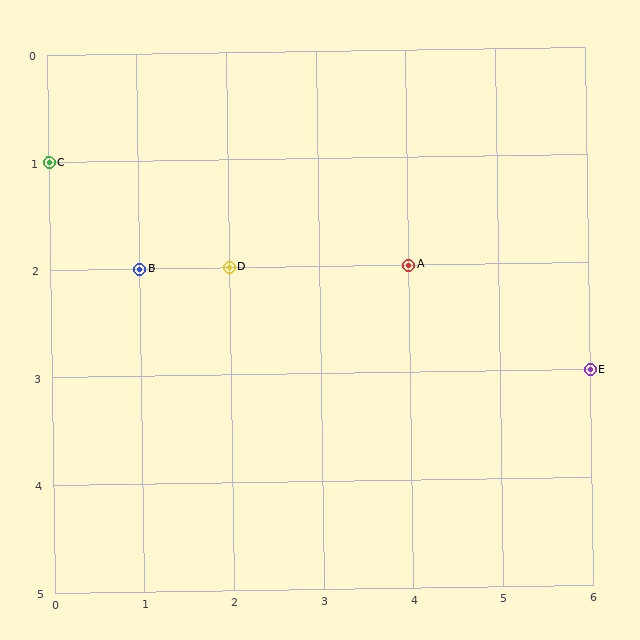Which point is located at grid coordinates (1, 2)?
Point B is at (1, 2).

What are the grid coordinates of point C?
Point C is at grid coordinates (0, 1).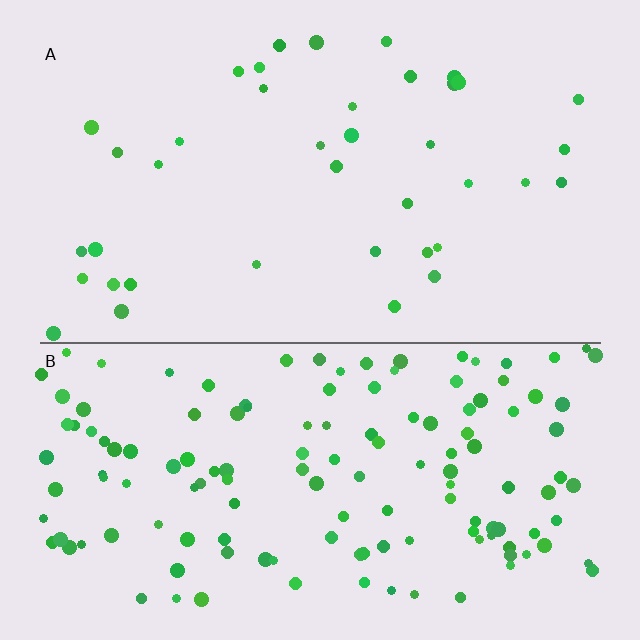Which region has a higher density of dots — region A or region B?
B (the bottom).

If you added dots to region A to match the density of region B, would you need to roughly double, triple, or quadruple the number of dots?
Approximately quadruple.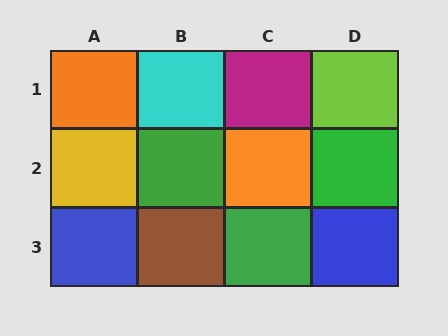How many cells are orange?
2 cells are orange.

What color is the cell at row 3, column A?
Blue.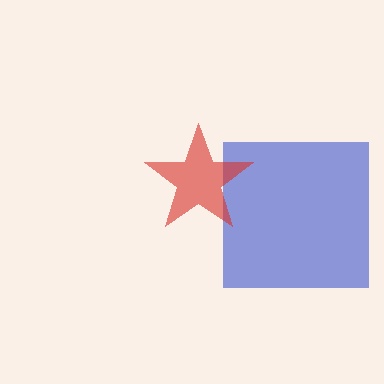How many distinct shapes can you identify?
There are 2 distinct shapes: a blue square, a red star.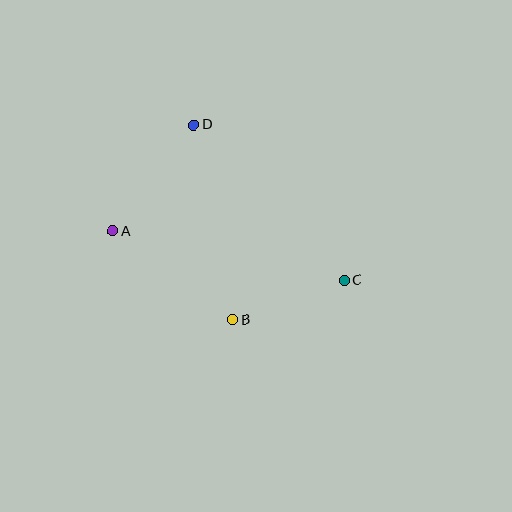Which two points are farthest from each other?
Points A and C are farthest from each other.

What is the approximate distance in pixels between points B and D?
The distance between B and D is approximately 199 pixels.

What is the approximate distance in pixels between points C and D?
The distance between C and D is approximately 216 pixels.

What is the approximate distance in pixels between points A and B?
The distance between A and B is approximately 149 pixels.